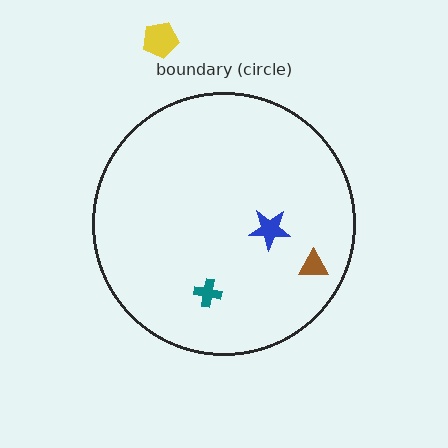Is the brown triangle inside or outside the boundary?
Inside.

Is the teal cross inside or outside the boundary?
Inside.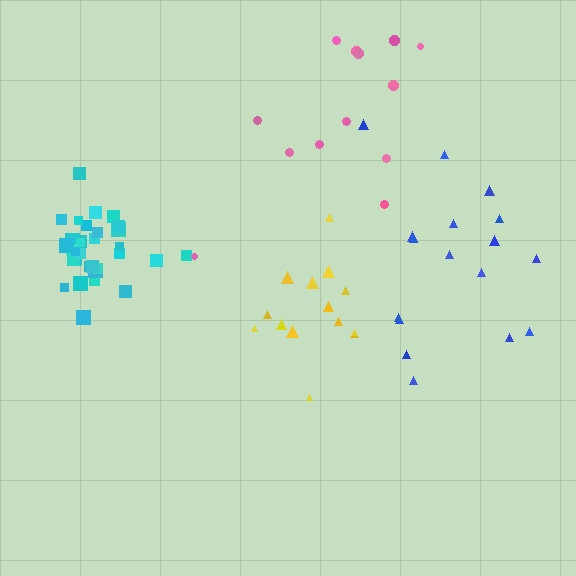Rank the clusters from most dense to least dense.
cyan, yellow, blue, pink.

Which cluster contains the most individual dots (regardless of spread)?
Cyan (33).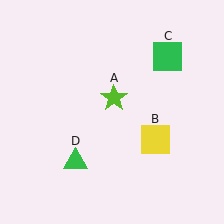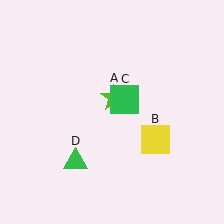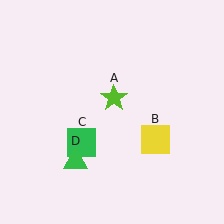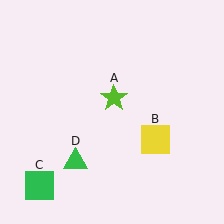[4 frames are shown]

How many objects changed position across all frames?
1 object changed position: green square (object C).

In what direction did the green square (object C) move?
The green square (object C) moved down and to the left.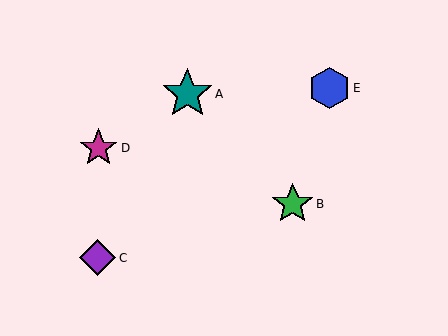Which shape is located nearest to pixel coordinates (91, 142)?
The magenta star (labeled D) at (99, 148) is nearest to that location.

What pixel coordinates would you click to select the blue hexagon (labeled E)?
Click at (329, 88) to select the blue hexagon E.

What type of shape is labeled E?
Shape E is a blue hexagon.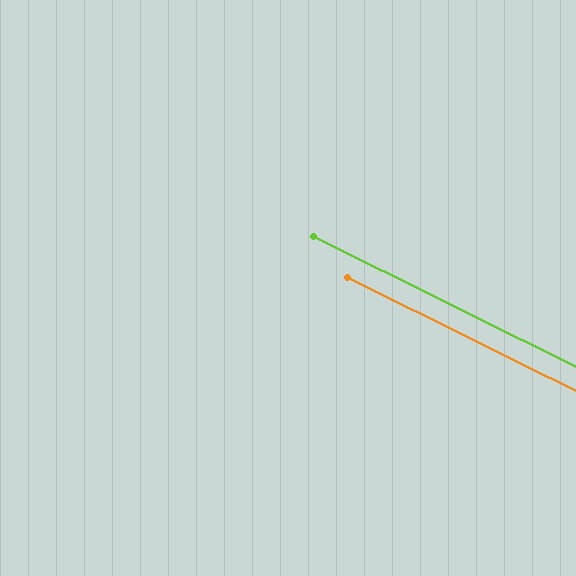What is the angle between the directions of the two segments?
Approximately 0 degrees.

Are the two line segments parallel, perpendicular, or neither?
Parallel — their directions differ by only 0.1°.